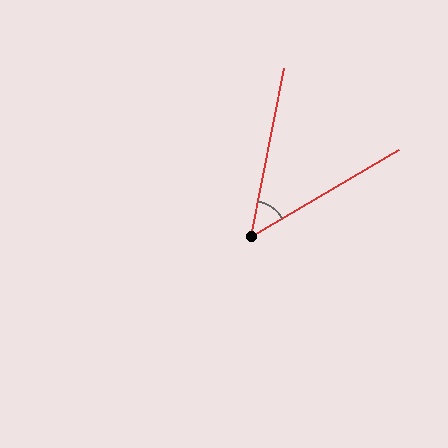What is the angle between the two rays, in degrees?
Approximately 48 degrees.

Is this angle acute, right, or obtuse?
It is acute.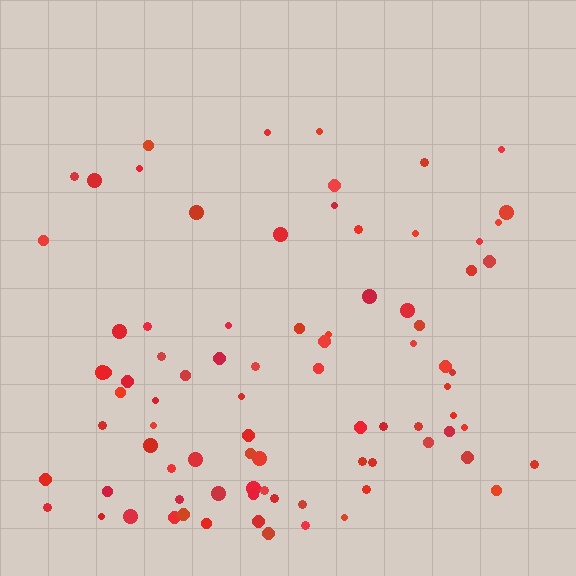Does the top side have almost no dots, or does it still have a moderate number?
Still a moderate number, just noticeably fewer than the bottom.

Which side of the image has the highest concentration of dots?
The bottom.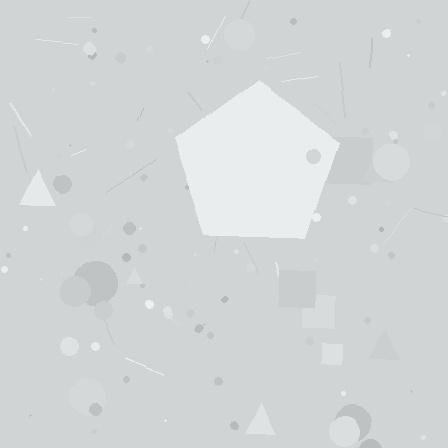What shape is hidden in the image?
A pentagon is hidden in the image.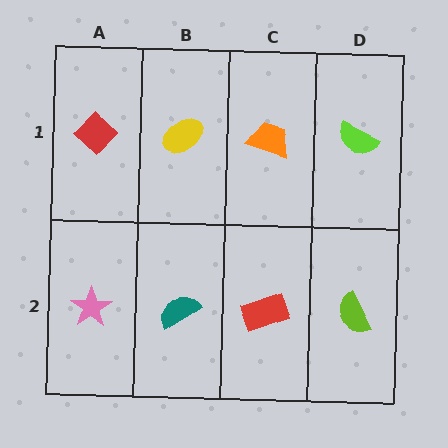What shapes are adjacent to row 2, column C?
An orange trapezoid (row 1, column C), a teal semicircle (row 2, column B), a lime semicircle (row 2, column D).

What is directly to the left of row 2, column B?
A pink star.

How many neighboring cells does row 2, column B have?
3.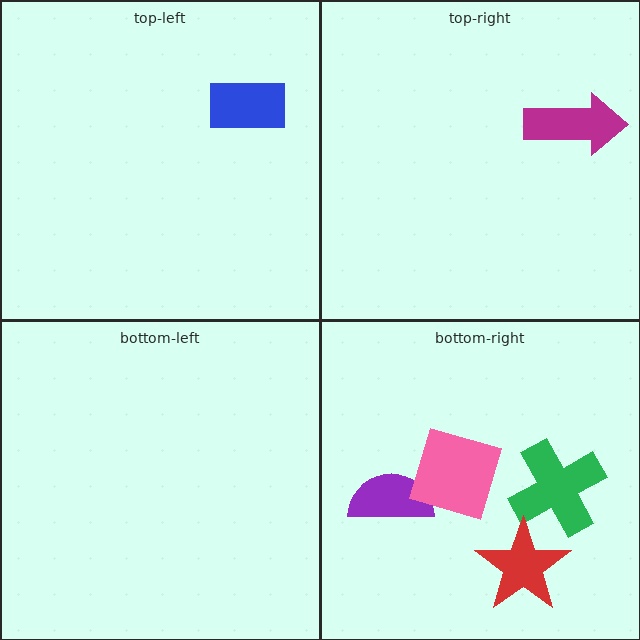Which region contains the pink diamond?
The bottom-right region.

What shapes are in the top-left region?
The blue rectangle.